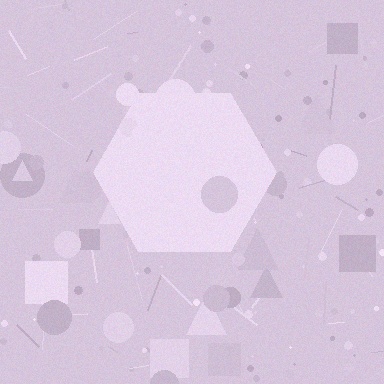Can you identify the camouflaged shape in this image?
The camouflaged shape is a hexagon.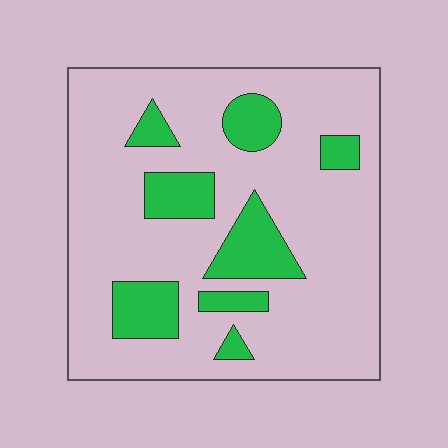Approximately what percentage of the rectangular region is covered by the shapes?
Approximately 20%.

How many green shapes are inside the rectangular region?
8.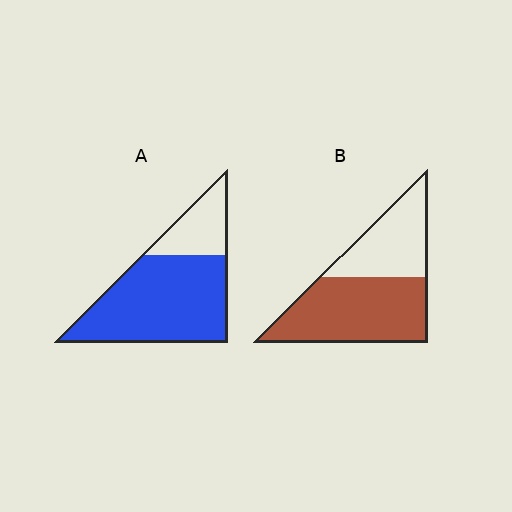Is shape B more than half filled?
Yes.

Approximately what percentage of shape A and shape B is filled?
A is approximately 75% and B is approximately 60%.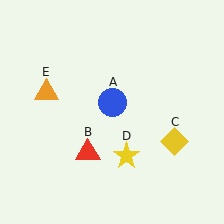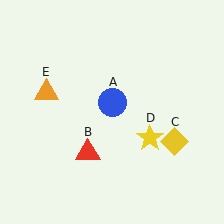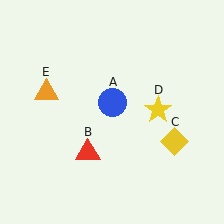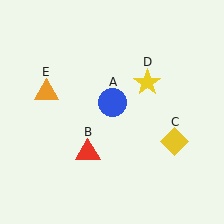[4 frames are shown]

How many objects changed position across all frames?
1 object changed position: yellow star (object D).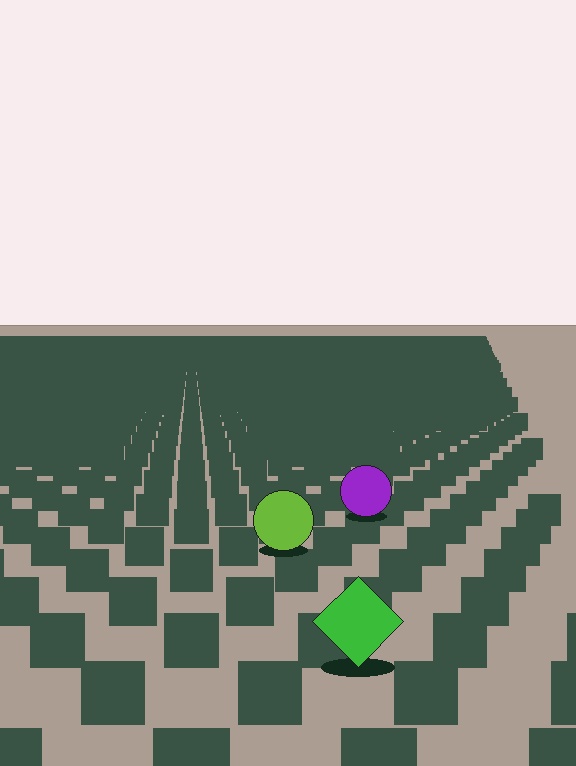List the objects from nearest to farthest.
From nearest to farthest: the green diamond, the lime circle, the purple circle.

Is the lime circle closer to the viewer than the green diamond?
No. The green diamond is closer — you can tell from the texture gradient: the ground texture is coarser near it.